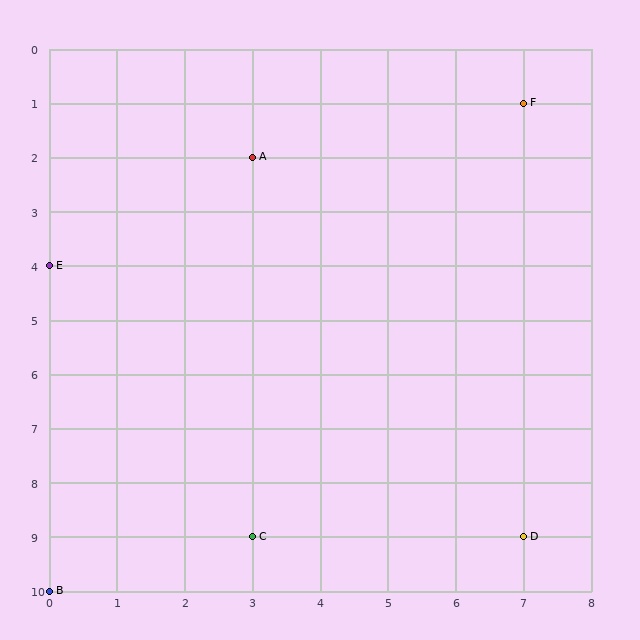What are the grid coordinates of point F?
Point F is at grid coordinates (7, 1).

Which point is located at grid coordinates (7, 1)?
Point F is at (7, 1).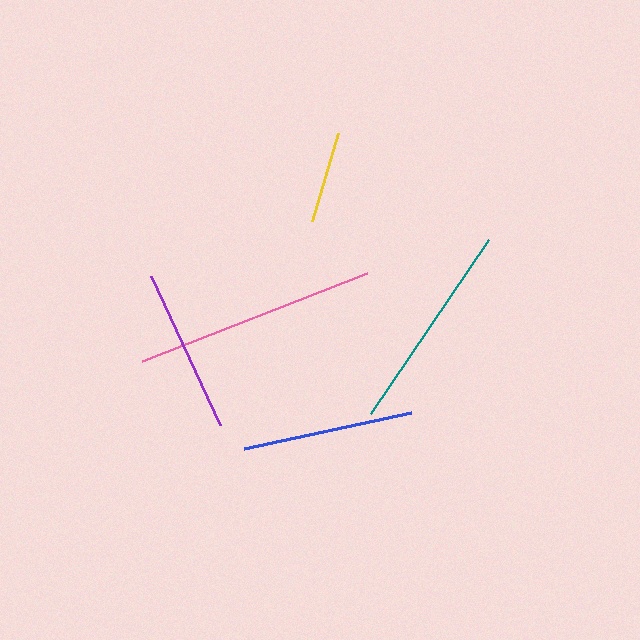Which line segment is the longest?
The pink line is the longest at approximately 241 pixels.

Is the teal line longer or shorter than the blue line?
The teal line is longer than the blue line.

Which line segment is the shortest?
The yellow line is the shortest at approximately 92 pixels.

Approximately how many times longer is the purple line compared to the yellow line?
The purple line is approximately 1.8 times the length of the yellow line.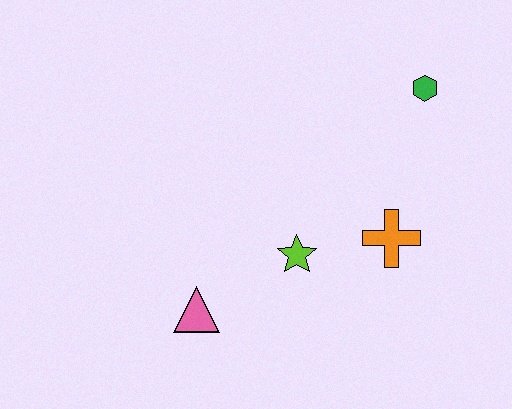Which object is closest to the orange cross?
The lime star is closest to the orange cross.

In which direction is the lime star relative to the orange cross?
The lime star is to the left of the orange cross.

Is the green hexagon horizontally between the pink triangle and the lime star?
No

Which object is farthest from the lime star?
The green hexagon is farthest from the lime star.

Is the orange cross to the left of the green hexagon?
Yes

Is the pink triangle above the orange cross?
No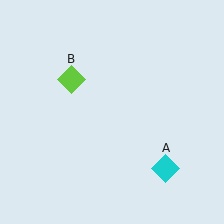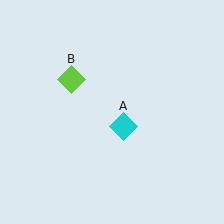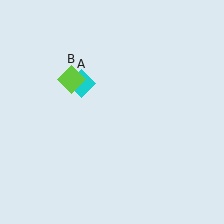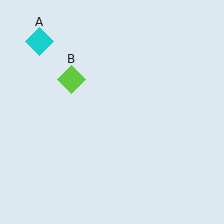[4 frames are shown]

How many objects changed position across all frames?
1 object changed position: cyan diamond (object A).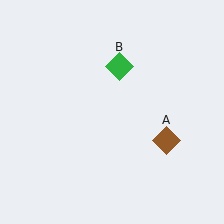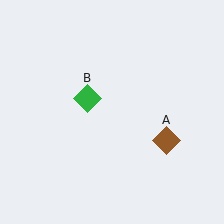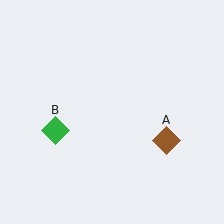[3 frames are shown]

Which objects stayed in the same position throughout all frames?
Brown diamond (object A) remained stationary.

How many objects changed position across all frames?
1 object changed position: green diamond (object B).